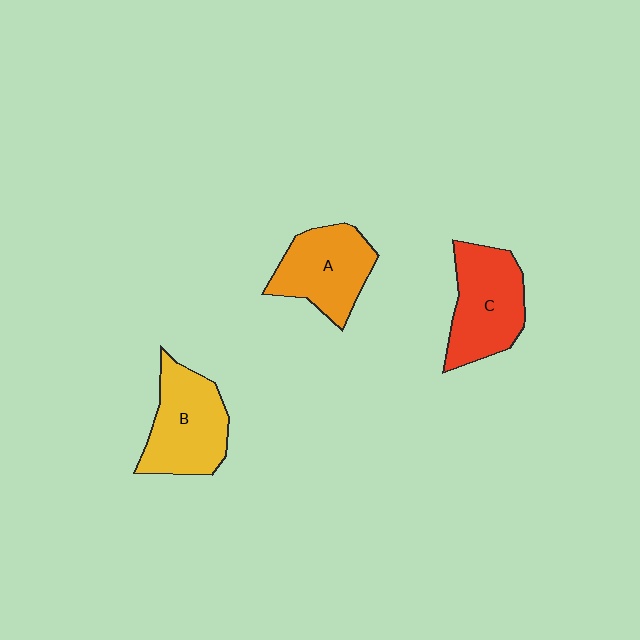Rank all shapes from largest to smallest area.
From largest to smallest: B (yellow), C (red), A (orange).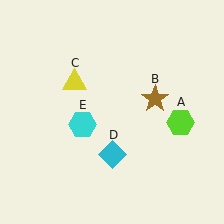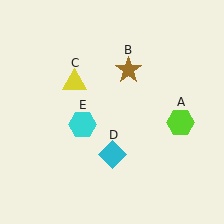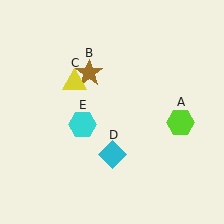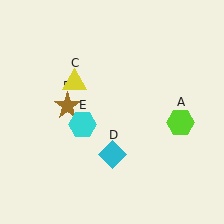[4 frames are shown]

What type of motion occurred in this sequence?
The brown star (object B) rotated counterclockwise around the center of the scene.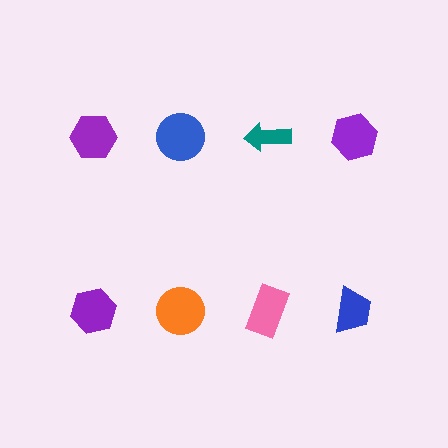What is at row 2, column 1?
A purple hexagon.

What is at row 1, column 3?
A teal arrow.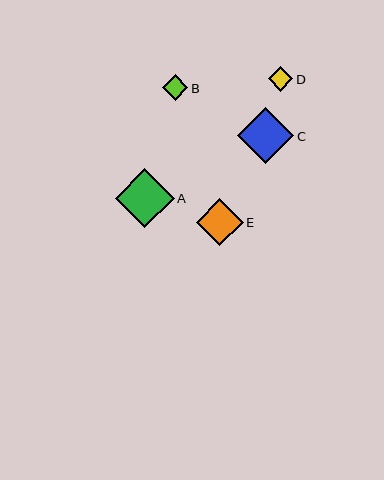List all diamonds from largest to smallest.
From largest to smallest: A, C, E, B, D.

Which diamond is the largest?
Diamond A is the largest with a size of approximately 58 pixels.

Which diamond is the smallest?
Diamond D is the smallest with a size of approximately 25 pixels.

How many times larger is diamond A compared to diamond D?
Diamond A is approximately 2.4 times the size of diamond D.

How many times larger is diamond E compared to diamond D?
Diamond E is approximately 1.9 times the size of diamond D.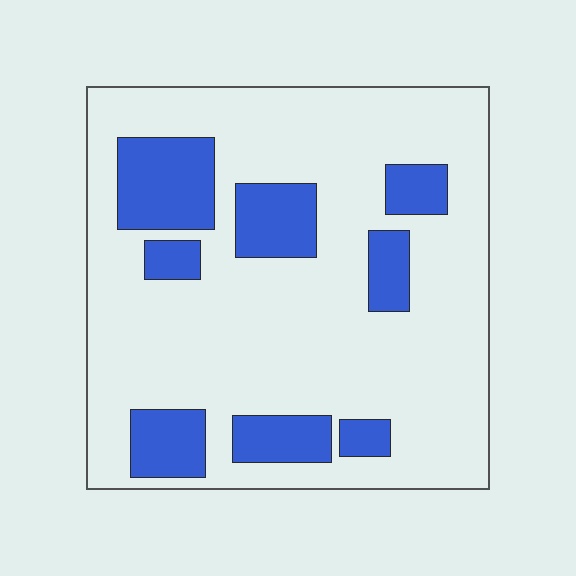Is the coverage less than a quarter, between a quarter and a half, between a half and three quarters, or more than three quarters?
Less than a quarter.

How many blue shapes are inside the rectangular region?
8.